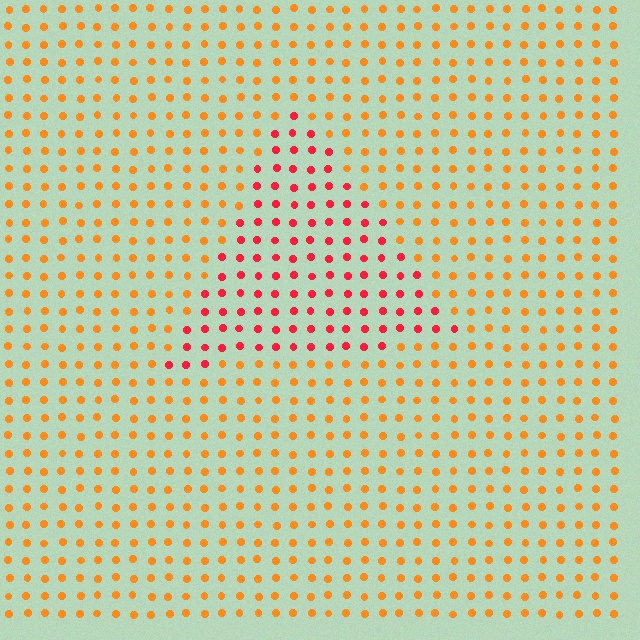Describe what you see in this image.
The image is filled with small orange elements in a uniform arrangement. A triangle-shaped region is visible where the elements are tinted to a slightly different hue, forming a subtle color boundary.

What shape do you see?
I see a triangle.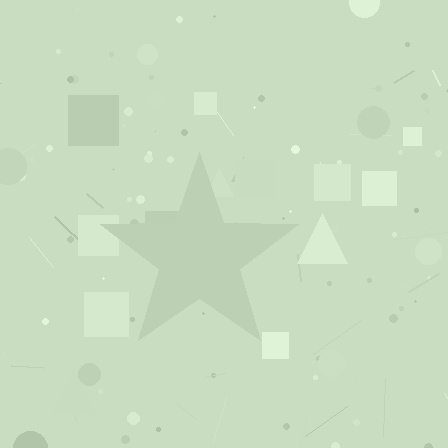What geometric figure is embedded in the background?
A star is embedded in the background.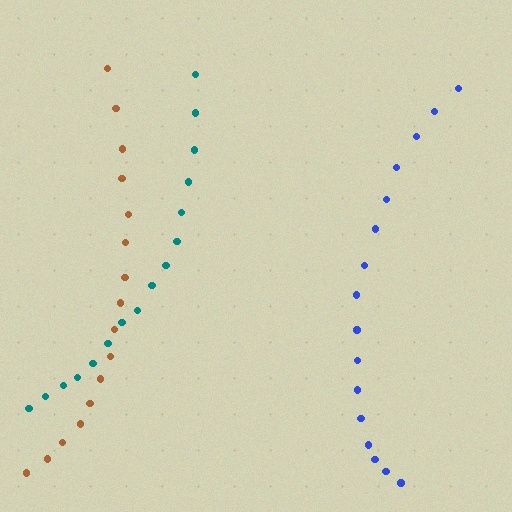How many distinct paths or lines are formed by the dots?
There are 3 distinct paths.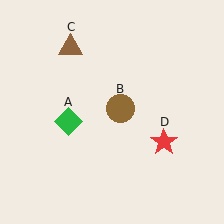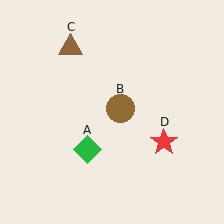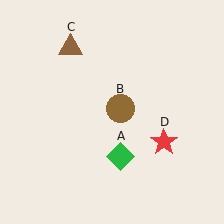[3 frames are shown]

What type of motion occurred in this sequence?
The green diamond (object A) rotated counterclockwise around the center of the scene.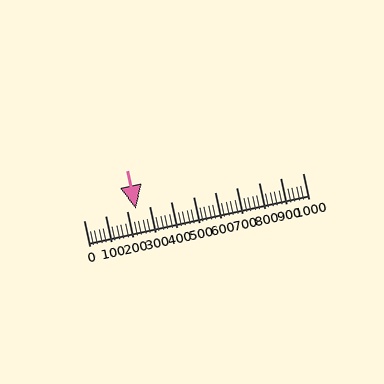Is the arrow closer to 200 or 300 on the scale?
The arrow is closer to 200.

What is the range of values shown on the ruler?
The ruler shows values from 0 to 1000.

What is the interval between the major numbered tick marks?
The major tick marks are spaced 100 units apart.